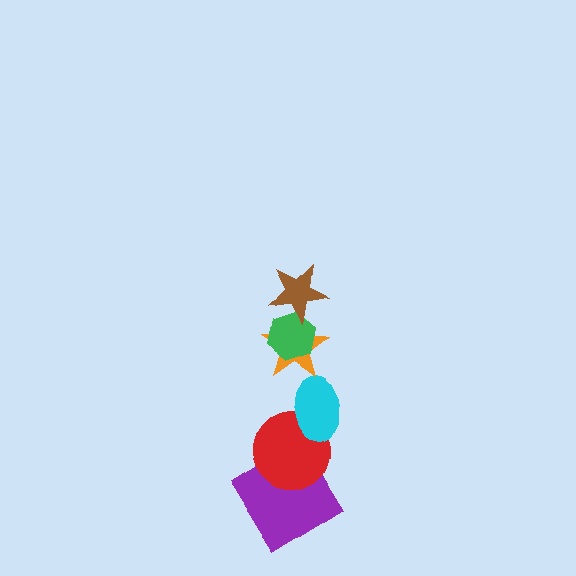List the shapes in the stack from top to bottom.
From top to bottom: the brown star, the green hexagon, the orange star, the cyan ellipse, the red circle, the purple diamond.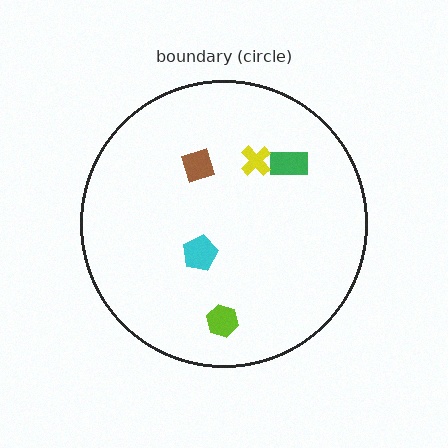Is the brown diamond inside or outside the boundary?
Inside.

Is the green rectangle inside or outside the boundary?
Inside.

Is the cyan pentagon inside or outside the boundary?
Inside.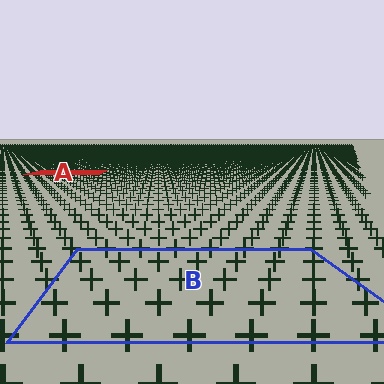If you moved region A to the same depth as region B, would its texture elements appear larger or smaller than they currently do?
They would appear larger. At a closer depth, the same texture elements are projected at a bigger on-screen size.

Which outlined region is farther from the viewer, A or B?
Region A is farther from the viewer — the texture elements inside it appear smaller and more densely packed.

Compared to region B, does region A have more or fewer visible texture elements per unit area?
Region A has more texture elements per unit area — they are packed more densely because it is farther away.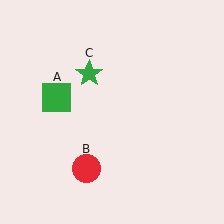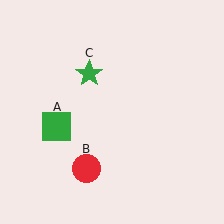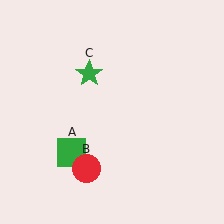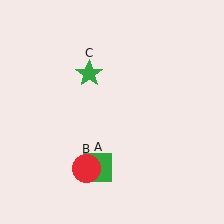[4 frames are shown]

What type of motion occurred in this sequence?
The green square (object A) rotated counterclockwise around the center of the scene.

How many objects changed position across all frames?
1 object changed position: green square (object A).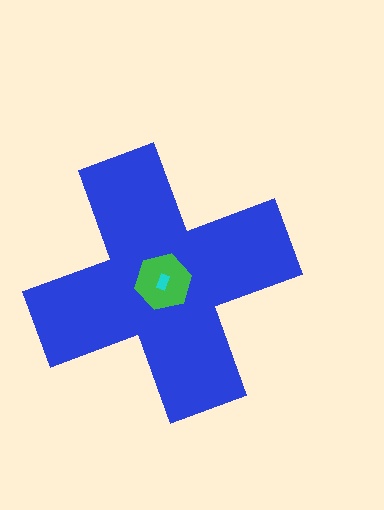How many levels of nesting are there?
3.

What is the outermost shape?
The blue cross.